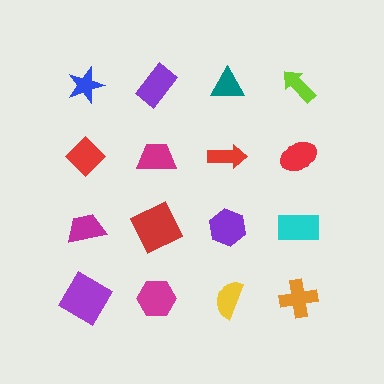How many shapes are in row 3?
4 shapes.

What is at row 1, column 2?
A purple rectangle.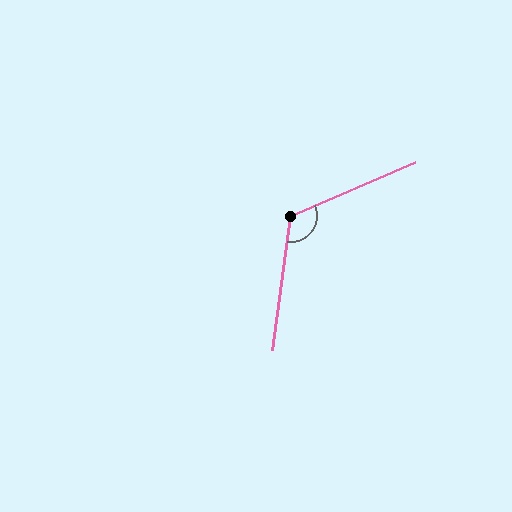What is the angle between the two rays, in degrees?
Approximately 121 degrees.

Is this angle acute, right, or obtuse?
It is obtuse.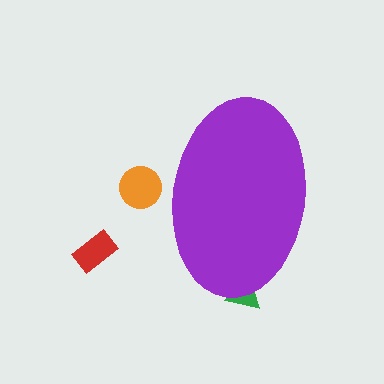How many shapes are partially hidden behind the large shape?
2 shapes are partially hidden.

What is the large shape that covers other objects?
A purple ellipse.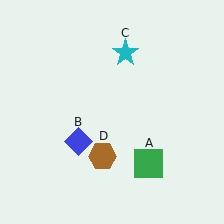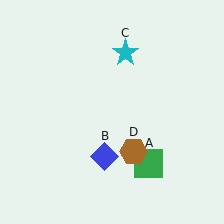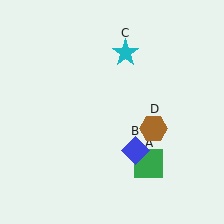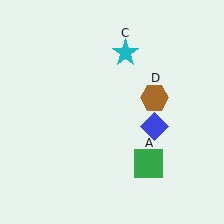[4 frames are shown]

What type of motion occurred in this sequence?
The blue diamond (object B), brown hexagon (object D) rotated counterclockwise around the center of the scene.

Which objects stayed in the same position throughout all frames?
Green square (object A) and cyan star (object C) remained stationary.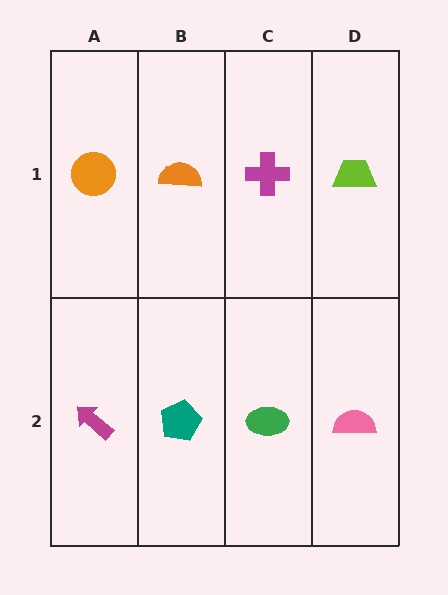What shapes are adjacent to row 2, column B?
An orange semicircle (row 1, column B), a magenta arrow (row 2, column A), a green ellipse (row 2, column C).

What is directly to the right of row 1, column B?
A magenta cross.